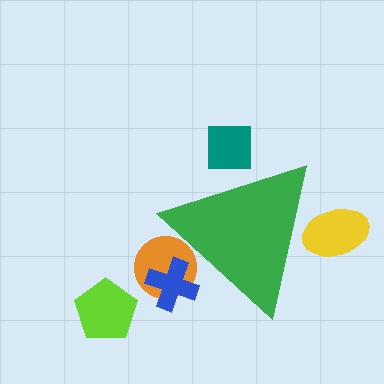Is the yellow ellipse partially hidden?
Yes, the yellow ellipse is partially hidden behind the green triangle.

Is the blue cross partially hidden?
Yes, the blue cross is partially hidden behind the green triangle.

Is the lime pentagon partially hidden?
No, the lime pentagon is fully visible.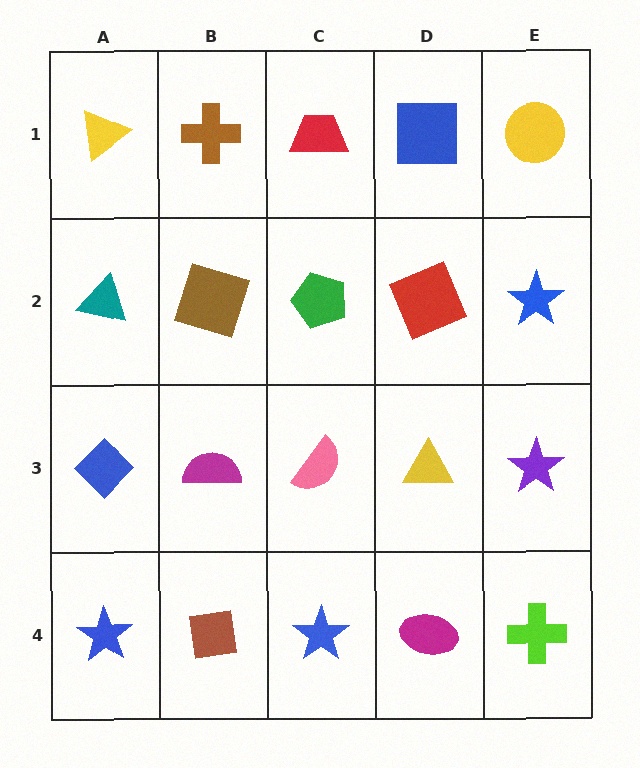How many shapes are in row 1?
5 shapes.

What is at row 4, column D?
A magenta ellipse.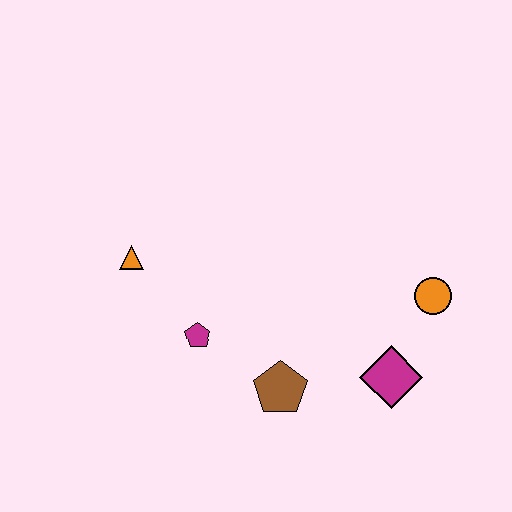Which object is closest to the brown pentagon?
The magenta pentagon is closest to the brown pentagon.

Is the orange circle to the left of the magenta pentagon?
No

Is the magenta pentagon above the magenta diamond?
Yes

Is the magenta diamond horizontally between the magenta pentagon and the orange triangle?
No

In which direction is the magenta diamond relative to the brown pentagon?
The magenta diamond is to the right of the brown pentagon.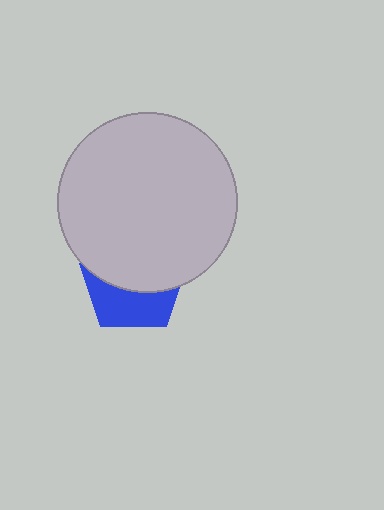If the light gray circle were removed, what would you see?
You would see the complete blue pentagon.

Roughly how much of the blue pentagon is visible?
A small part of it is visible (roughly 42%).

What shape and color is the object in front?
The object in front is a light gray circle.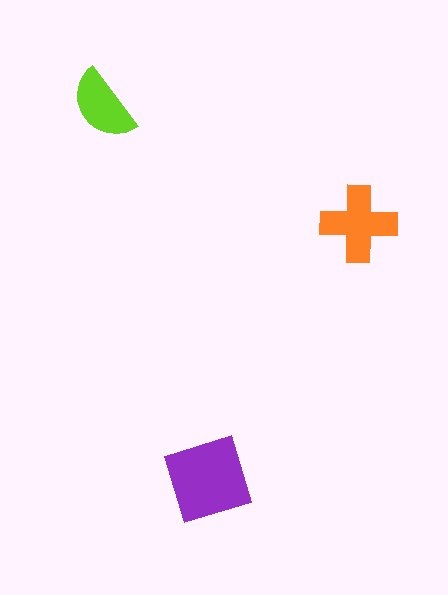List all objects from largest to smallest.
The purple diamond, the orange cross, the lime semicircle.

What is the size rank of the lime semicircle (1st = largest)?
3rd.